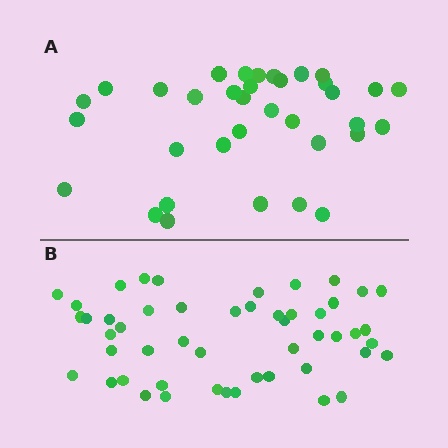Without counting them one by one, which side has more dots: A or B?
Region B (the bottom region) has more dots.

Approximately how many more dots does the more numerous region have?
Region B has approximately 15 more dots than region A.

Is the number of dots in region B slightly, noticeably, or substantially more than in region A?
Region B has noticeably more, but not dramatically so. The ratio is roughly 1.4 to 1.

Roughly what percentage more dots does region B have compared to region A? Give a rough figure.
About 45% more.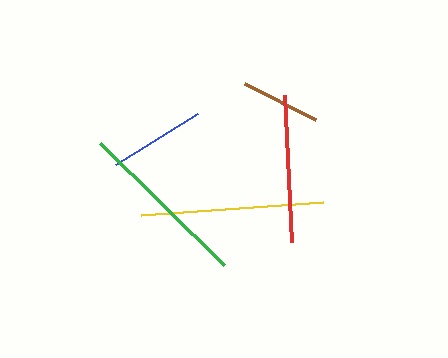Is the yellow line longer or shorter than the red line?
The yellow line is longer than the red line.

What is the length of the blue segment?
The blue segment is approximately 96 pixels long.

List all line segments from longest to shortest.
From longest to shortest: yellow, green, red, blue, brown.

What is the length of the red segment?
The red segment is approximately 147 pixels long.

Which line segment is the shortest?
The brown line is the shortest at approximately 79 pixels.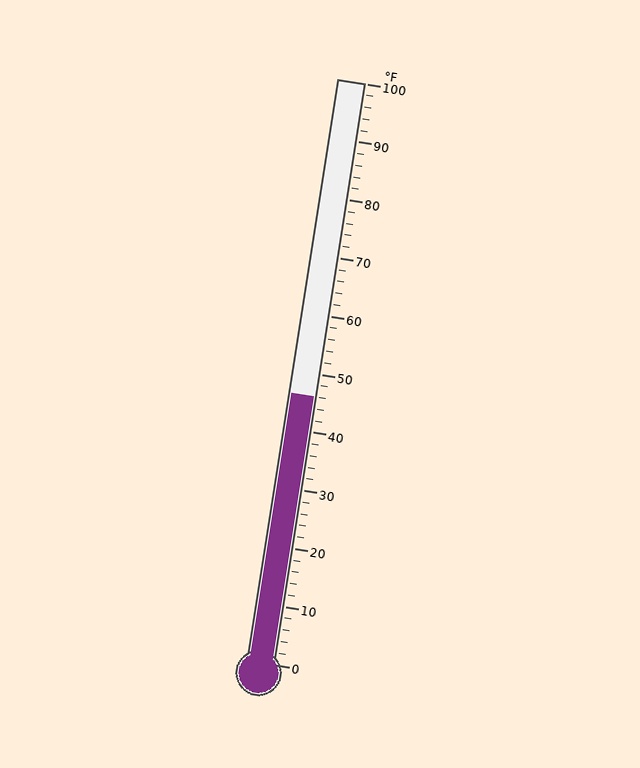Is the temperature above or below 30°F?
The temperature is above 30°F.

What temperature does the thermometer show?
The thermometer shows approximately 46°F.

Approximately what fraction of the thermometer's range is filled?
The thermometer is filled to approximately 45% of its range.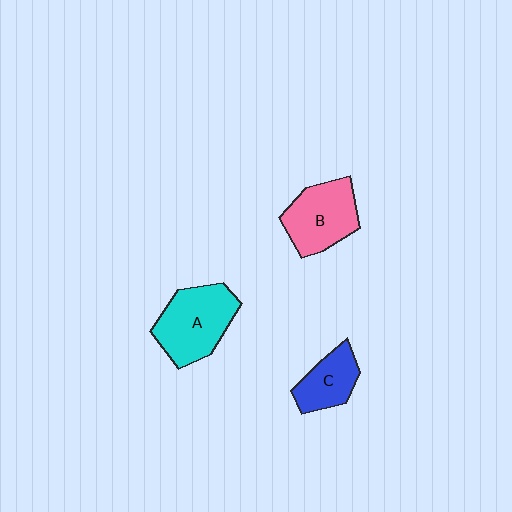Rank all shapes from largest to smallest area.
From largest to smallest: A (cyan), B (pink), C (blue).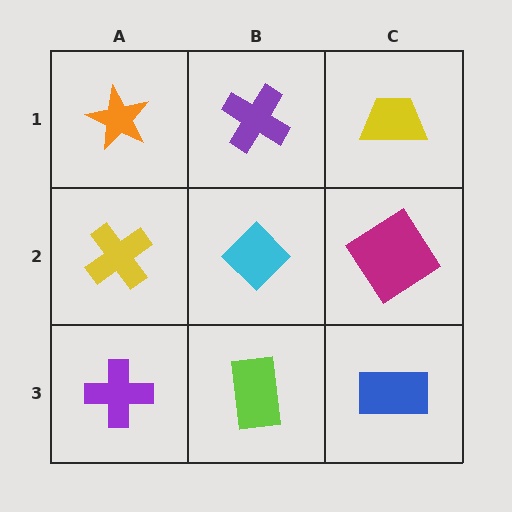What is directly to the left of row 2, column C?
A cyan diamond.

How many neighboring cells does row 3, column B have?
3.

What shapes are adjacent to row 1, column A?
A yellow cross (row 2, column A), a purple cross (row 1, column B).